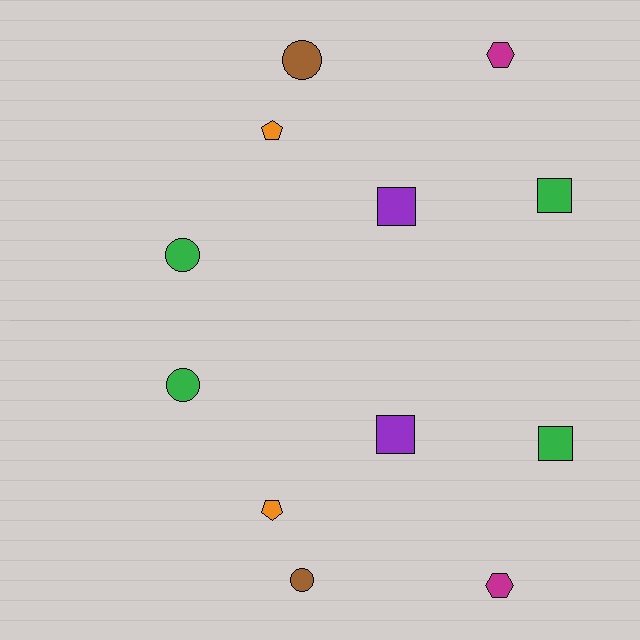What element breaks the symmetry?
The brown circle on the bottom side has a different size than its mirror counterpart.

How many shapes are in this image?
There are 12 shapes in this image.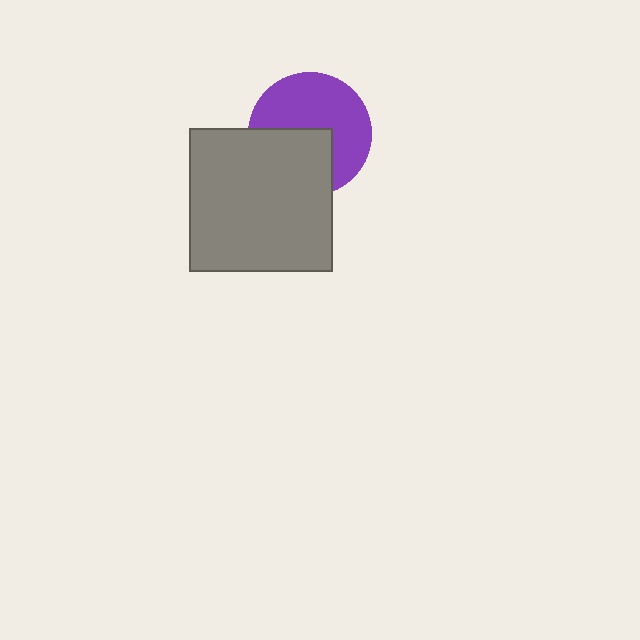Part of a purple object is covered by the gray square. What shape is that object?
It is a circle.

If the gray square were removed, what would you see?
You would see the complete purple circle.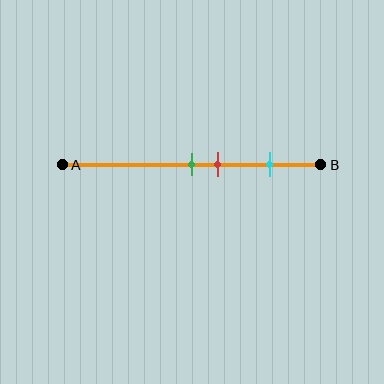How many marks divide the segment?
There are 3 marks dividing the segment.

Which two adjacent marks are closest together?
The green and red marks are the closest adjacent pair.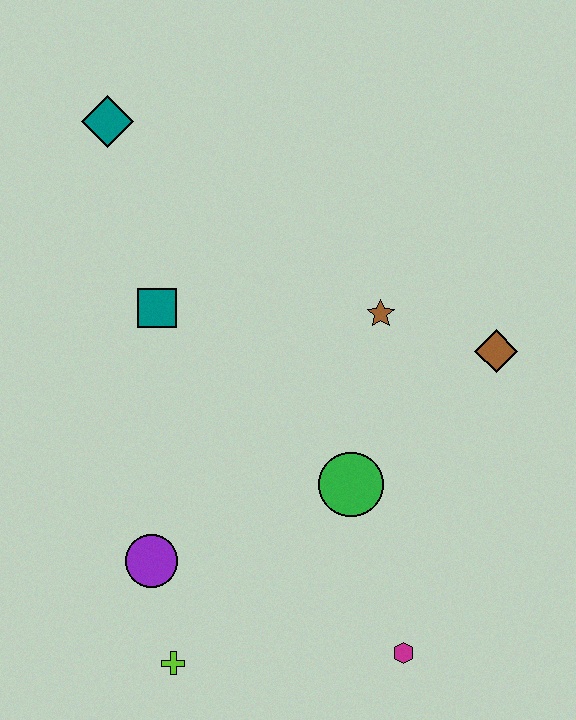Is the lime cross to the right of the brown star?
No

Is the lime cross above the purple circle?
No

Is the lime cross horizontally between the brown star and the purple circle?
Yes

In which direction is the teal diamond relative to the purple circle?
The teal diamond is above the purple circle.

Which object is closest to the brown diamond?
The brown star is closest to the brown diamond.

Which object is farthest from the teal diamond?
The magenta hexagon is farthest from the teal diamond.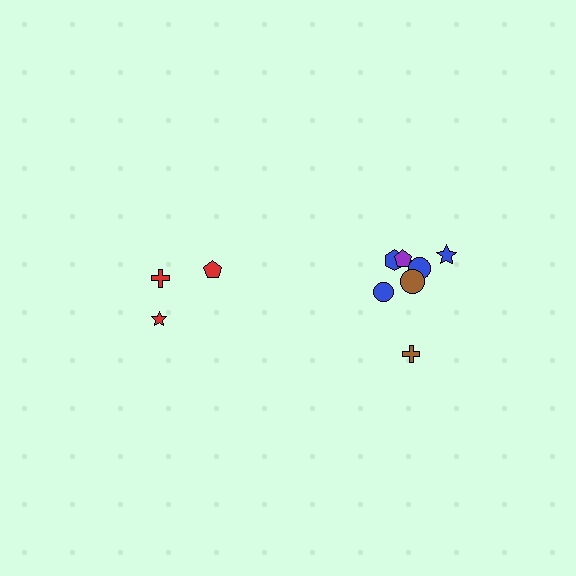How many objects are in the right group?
There are 7 objects.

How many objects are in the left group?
There are 3 objects.